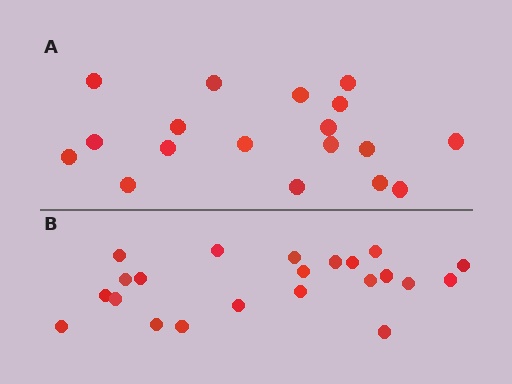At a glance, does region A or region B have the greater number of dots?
Region B (the bottom region) has more dots.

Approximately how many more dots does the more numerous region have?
Region B has about 4 more dots than region A.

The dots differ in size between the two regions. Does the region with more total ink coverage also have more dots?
No. Region A has more total ink coverage because its dots are larger, but region B actually contains more individual dots. Total area can be misleading — the number of items is what matters here.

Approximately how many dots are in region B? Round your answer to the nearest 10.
About 20 dots. (The exact count is 22, which rounds to 20.)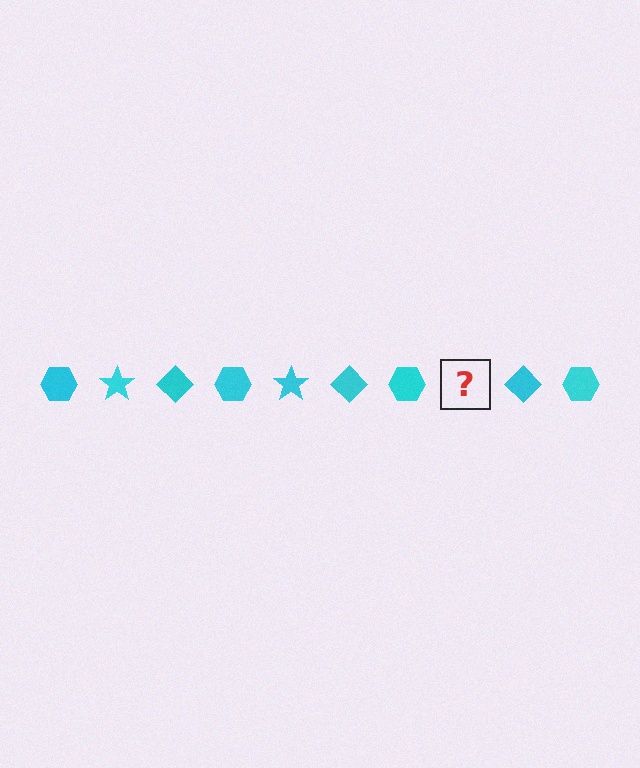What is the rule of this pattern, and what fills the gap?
The rule is that the pattern cycles through hexagon, star, diamond shapes in cyan. The gap should be filled with a cyan star.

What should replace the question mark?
The question mark should be replaced with a cyan star.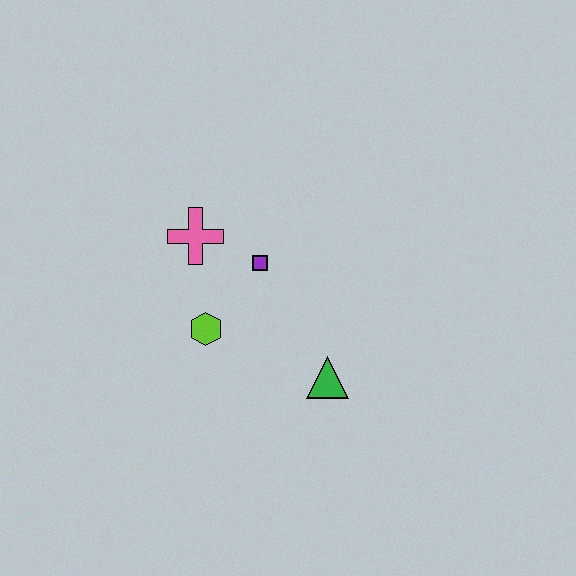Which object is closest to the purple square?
The pink cross is closest to the purple square.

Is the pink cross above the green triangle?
Yes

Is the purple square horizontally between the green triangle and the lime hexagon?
Yes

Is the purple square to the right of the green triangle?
No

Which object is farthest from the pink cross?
The green triangle is farthest from the pink cross.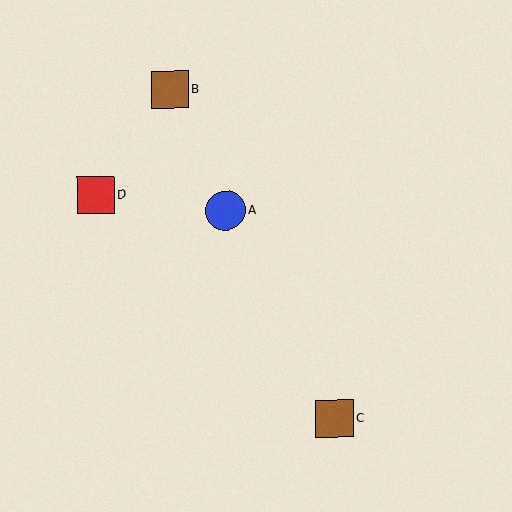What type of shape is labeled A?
Shape A is a blue circle.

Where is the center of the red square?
The center of the red square is at (96, 195).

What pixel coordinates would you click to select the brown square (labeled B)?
Click at (170, 90) to select the brown square B.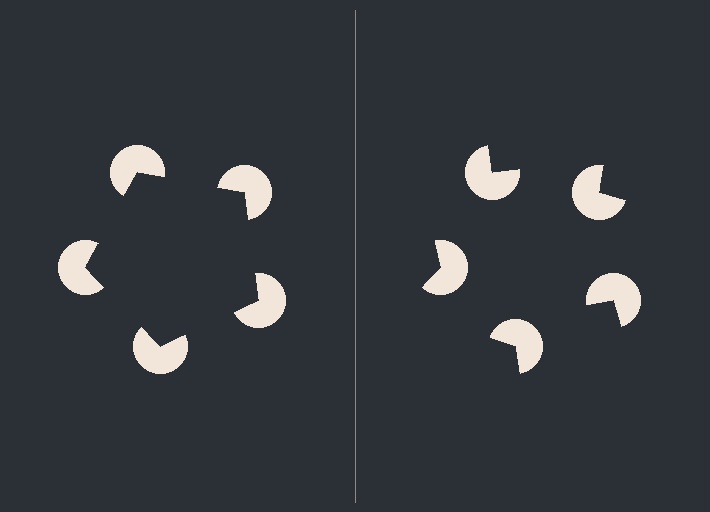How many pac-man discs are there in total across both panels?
10 — 5 on each side.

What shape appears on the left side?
An illusory pentagon.